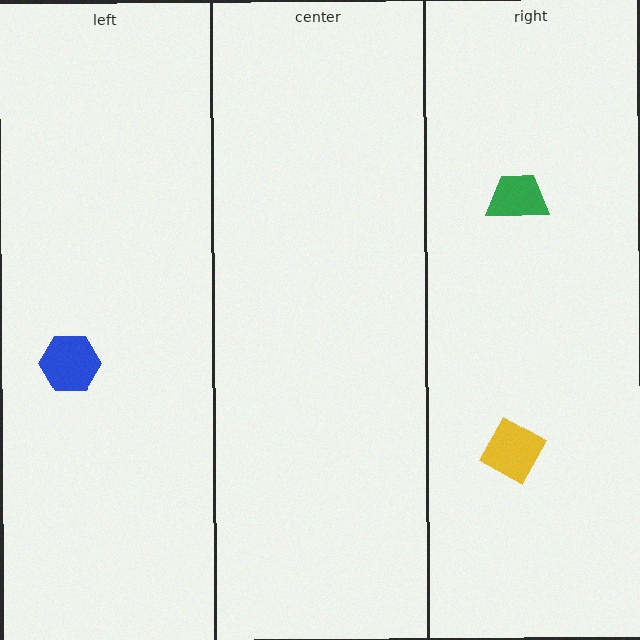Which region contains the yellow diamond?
The right region.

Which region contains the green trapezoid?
The right region.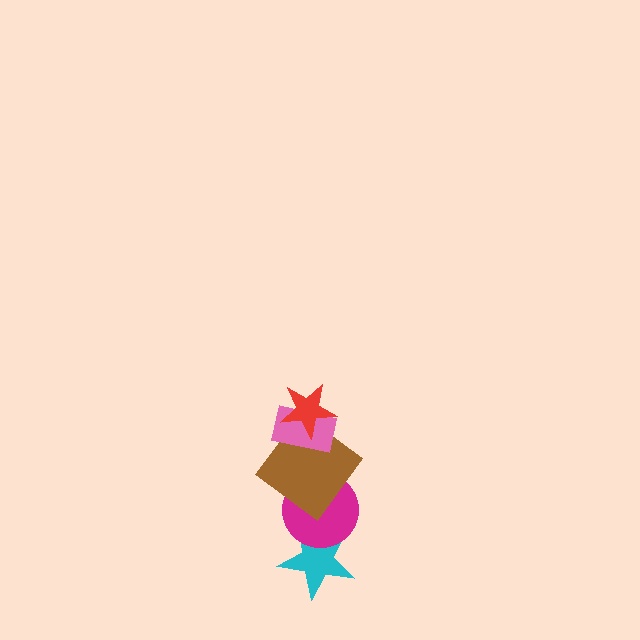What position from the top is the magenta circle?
The magenta circle is 4th from the top.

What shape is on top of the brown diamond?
The pink rectangle is on top of the brown diamond.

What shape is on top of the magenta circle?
The brown diamond is on top of the magenta circle.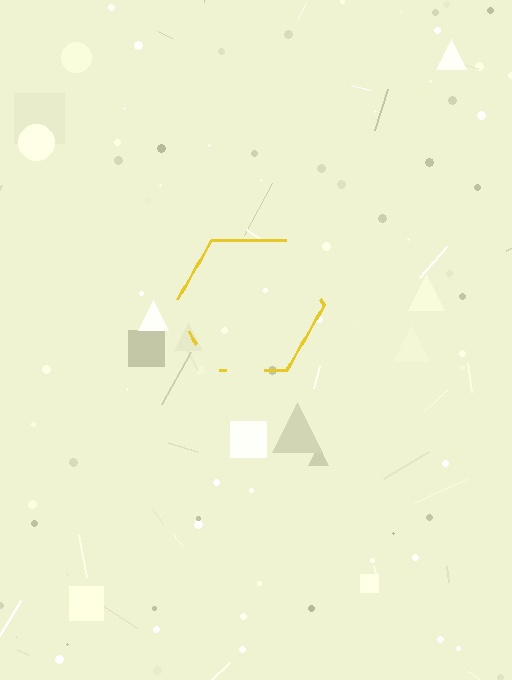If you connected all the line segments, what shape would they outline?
They would outline a hexagon.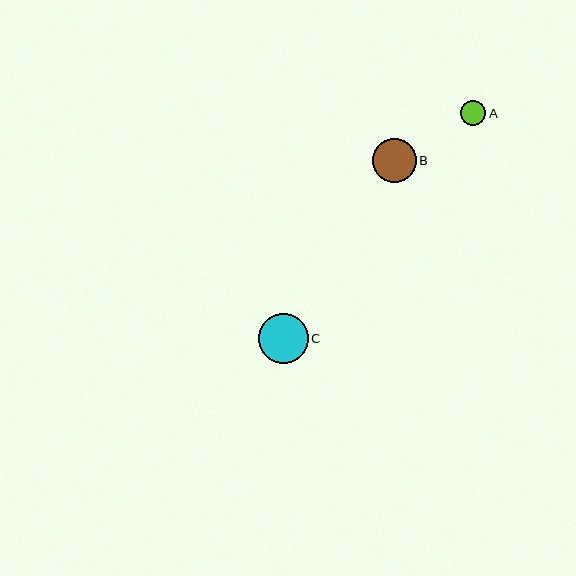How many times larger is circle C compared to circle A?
Circle C is approximately 2.0 times the size of circle A.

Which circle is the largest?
Circle C is the largest with a size of approximately 50 pixels.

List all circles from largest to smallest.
From largest to smallest: C, B, A.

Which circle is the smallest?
Circle A is the smallest with a size of approximately 25 pixels.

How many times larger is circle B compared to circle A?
Circle B is approximately 1.8 times the size of circle A.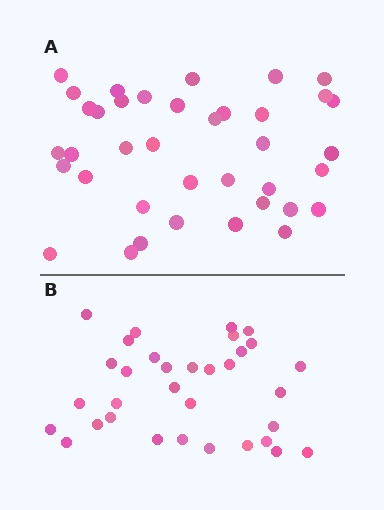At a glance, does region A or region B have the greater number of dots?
Region A (the top region) has more dots.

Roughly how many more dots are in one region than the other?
Region A has about 5 more dots than region B.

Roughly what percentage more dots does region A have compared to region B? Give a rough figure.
About 15% more.